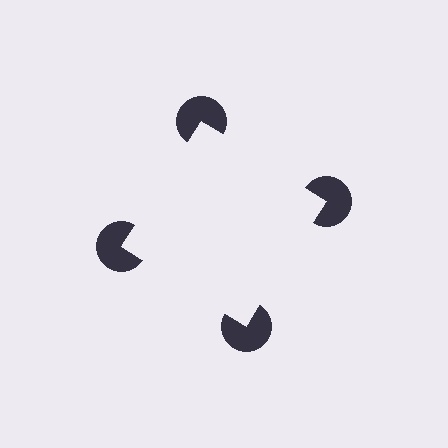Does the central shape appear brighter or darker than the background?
It typically appears slightly brighter than the background, even though no actual brightness change is drawn.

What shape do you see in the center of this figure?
An illusory square — its edges are inferred from the aligned wedge cuts in the pac-man discs, not physically drawn.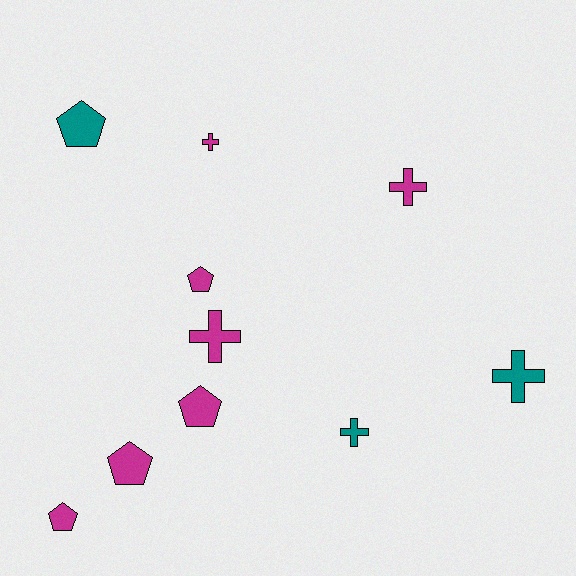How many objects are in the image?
There are 10 objects.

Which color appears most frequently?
Magenta, with 7 objects.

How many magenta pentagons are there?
There are 4 magenta pentagons.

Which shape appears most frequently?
Pentagon, with 5 objects.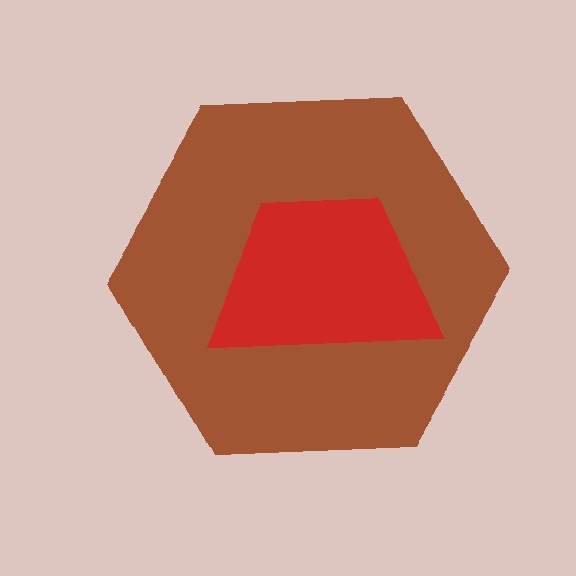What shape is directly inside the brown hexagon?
The red trapezoid.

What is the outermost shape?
The brown hexagon.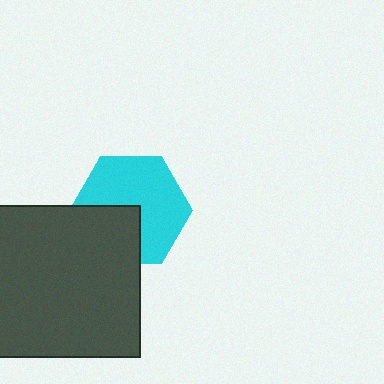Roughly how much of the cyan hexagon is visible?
Most of it is visible (roughly 66%).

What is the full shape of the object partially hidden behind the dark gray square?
The partially hidden object is a cyan hexagon.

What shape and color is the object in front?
The object in front is a dark gray square.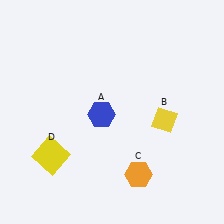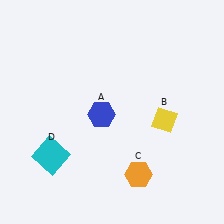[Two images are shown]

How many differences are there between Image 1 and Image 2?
There is 1 difference between the two images.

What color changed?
The square (D) changed from yellow in Image 1 to cyan in Image 2.